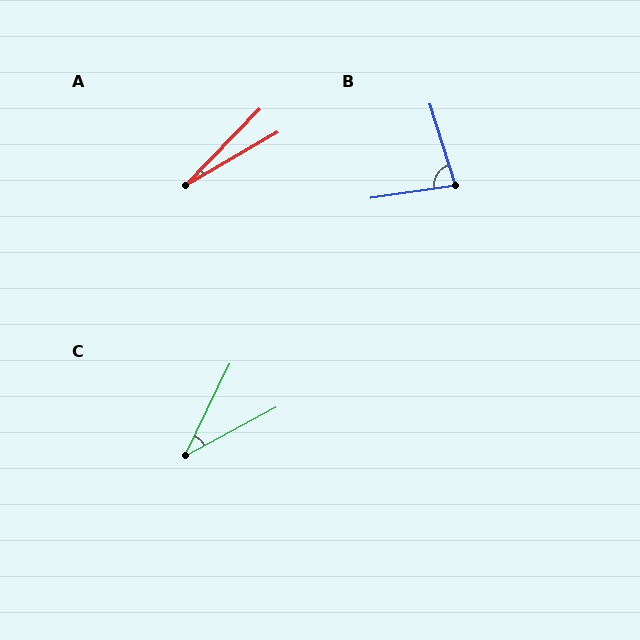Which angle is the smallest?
A, at approximately 16 degrees.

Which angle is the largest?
B, at approximately 81 degrees.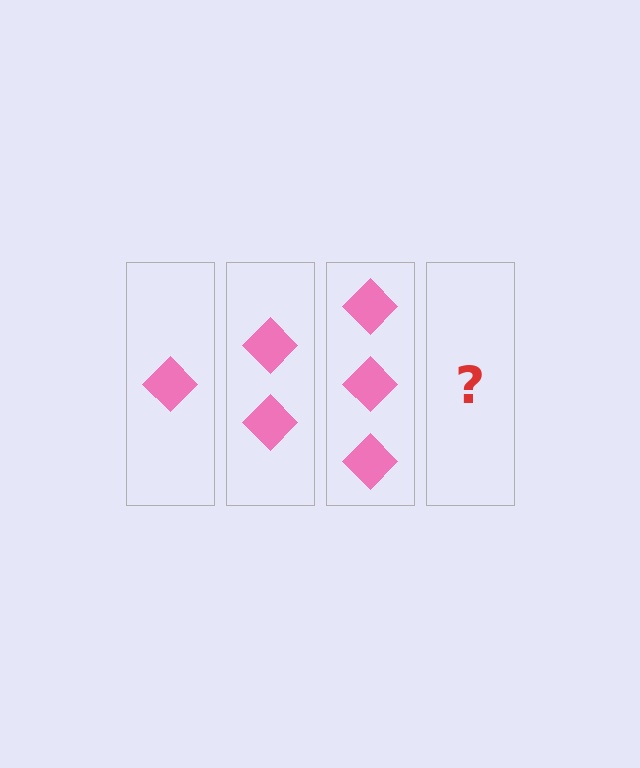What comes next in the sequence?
The next element should be 4 diamonds.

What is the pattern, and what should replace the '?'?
The pattern is that each step adds one more diamond. The '?' should be 4 diamonds.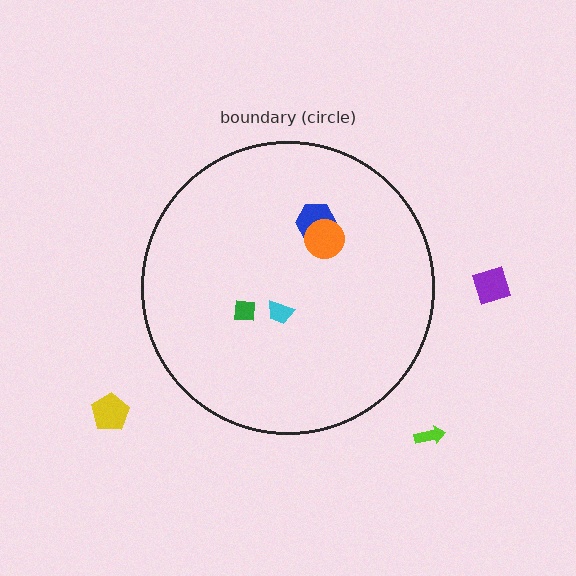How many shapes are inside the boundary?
4 inside, 3 outside.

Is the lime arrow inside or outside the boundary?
Outside.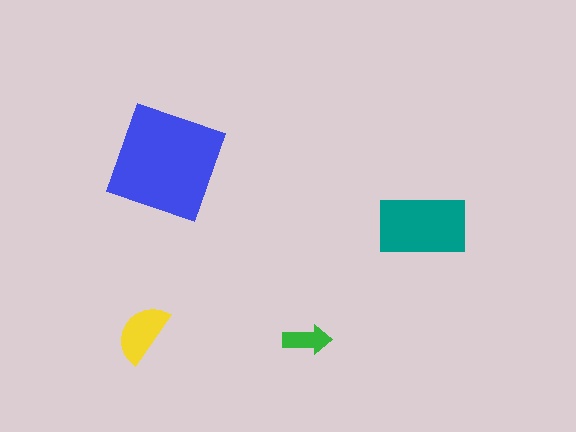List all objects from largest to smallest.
The blue square, the teal rectangle, the yellow semicircle, the green arrow.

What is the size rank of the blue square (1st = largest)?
1st.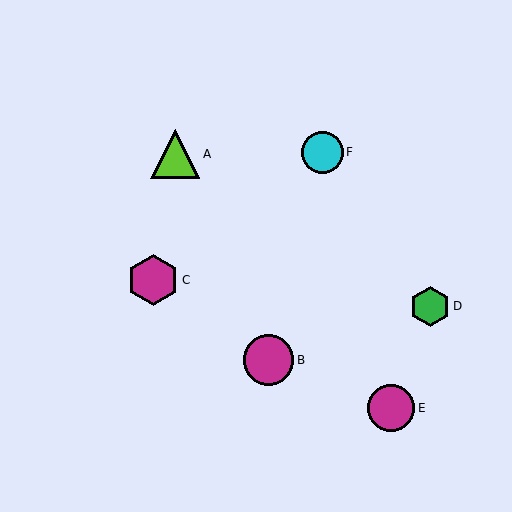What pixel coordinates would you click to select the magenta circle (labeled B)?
Click at (268, 360) to select the magenta circle B.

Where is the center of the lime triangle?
The center of the lime triangle is at (175, 154).